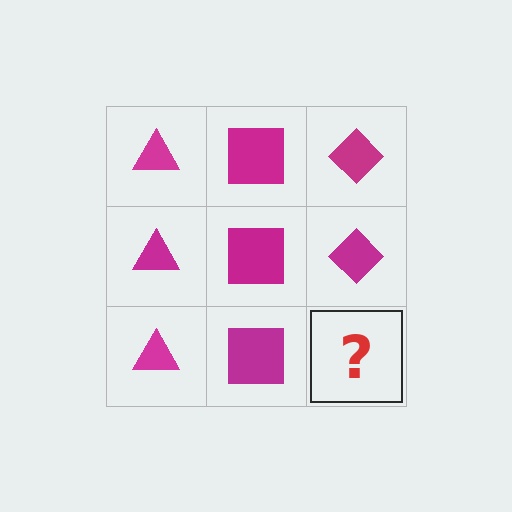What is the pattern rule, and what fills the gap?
The rule is that each column has a consistent shape. The gap should be filled with a magenta diamond.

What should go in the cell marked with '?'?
The missing cell should contain a magenta diamond.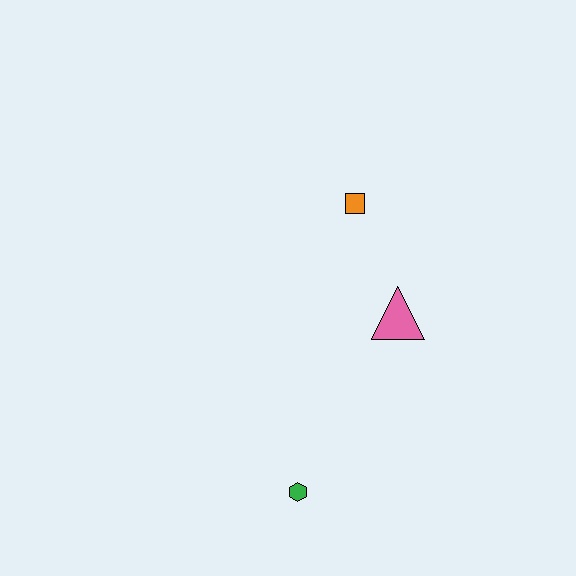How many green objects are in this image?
There is 1 green object.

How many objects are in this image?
There are 3 objects.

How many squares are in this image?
There is 1 square.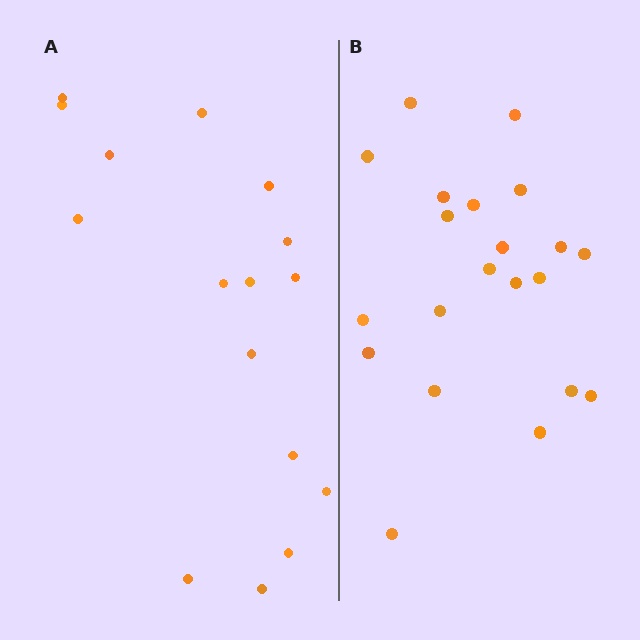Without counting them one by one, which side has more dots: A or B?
Region B (the right region) has more dots.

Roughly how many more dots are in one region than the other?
Region B has about 5 more dots than region A.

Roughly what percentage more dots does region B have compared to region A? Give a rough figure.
About 30% more.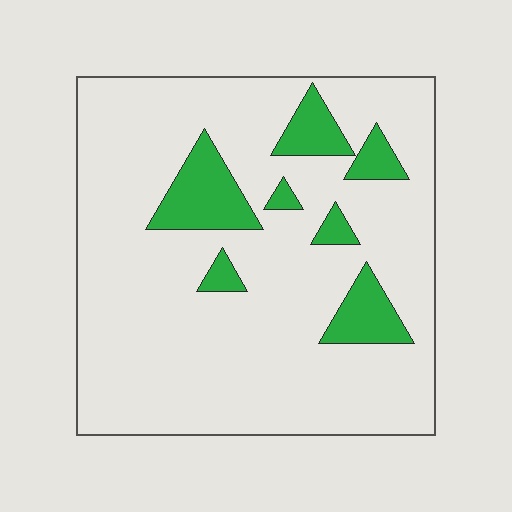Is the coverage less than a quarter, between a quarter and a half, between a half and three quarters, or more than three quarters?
Less than a quarter.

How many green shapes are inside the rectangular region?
7.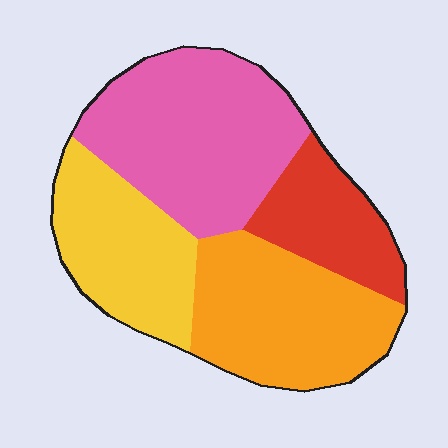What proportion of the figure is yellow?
Yellow takes up less than a quarter of the figure.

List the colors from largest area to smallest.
From largest to smallest: pink, orange, yellow, red.